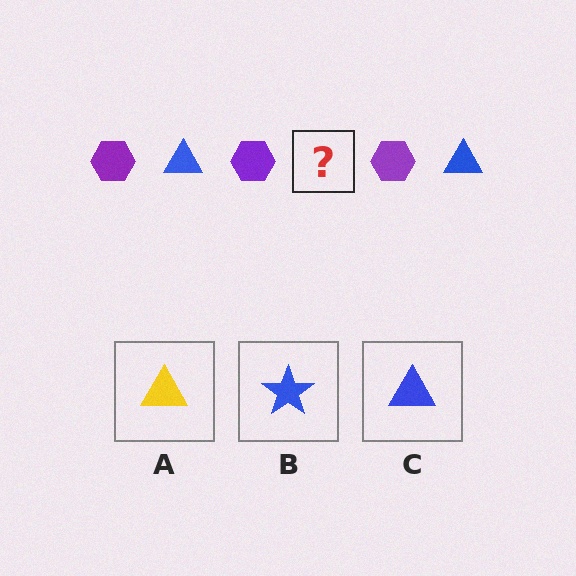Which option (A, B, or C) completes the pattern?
C.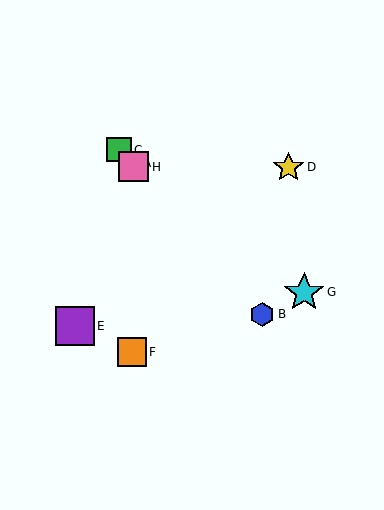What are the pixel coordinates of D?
Object D is at (288, 167).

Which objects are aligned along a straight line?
Objects A, B, C, H are aligned along a straight line.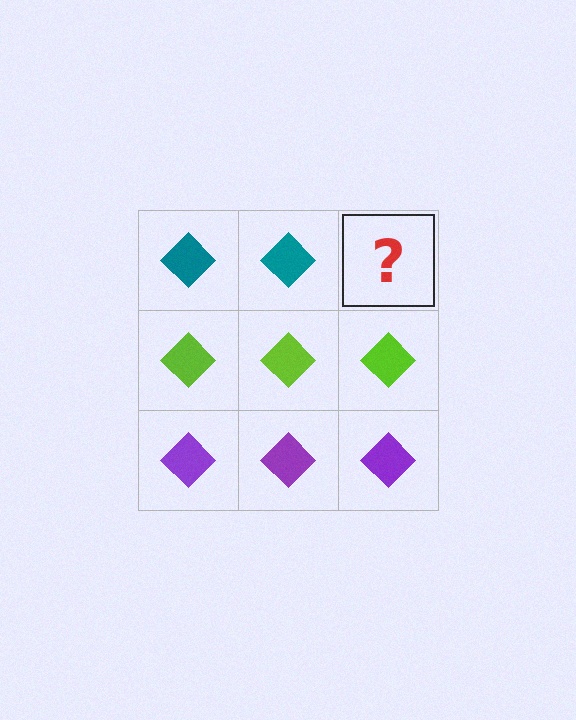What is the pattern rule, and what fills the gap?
The rule is that each row has a consistent color. The gap should be filled with a teal diamond.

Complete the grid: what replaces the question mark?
The question mark should be replaced with a teal diamond.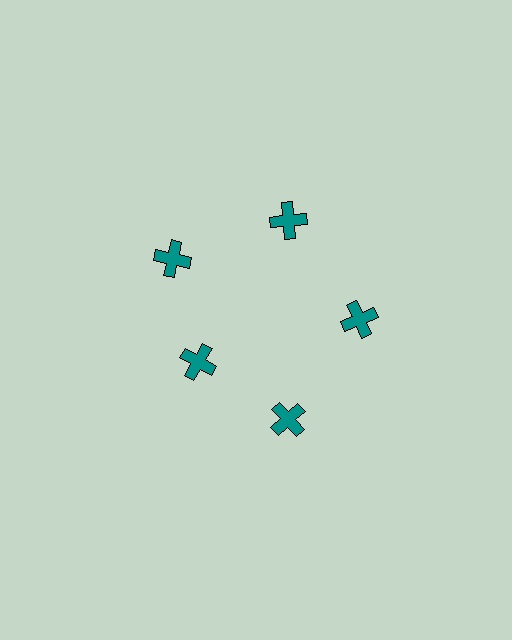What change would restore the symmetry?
The symmetry would be restored by moving it outward, back onto the ring so that all 5 crosses sit at equal angles and equal distance from the center.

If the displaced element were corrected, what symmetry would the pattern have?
It would have 5-fold rotational symmetry — the pattern would map onto itself every 72 degrees.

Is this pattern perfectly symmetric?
No. The 5 teal crosses are arranged in a ring, but one element near the 8 o'clock position is pulled inward toward the center, breaking the 5-fold rotational symmetry.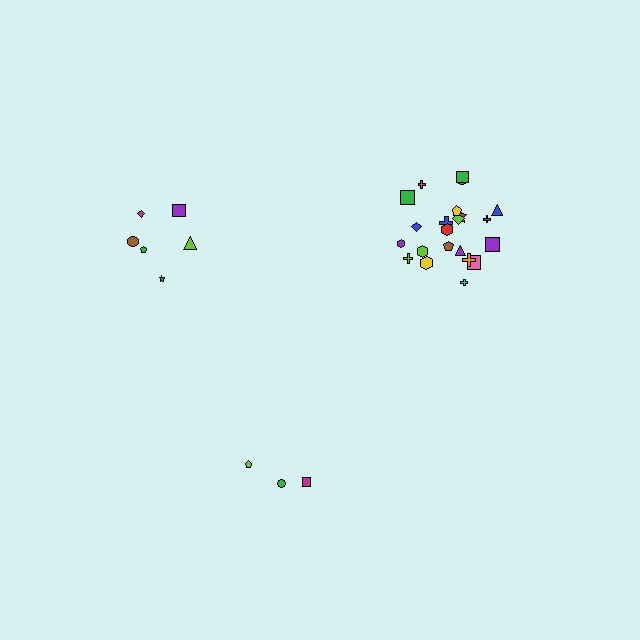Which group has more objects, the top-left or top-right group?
The top-right group.